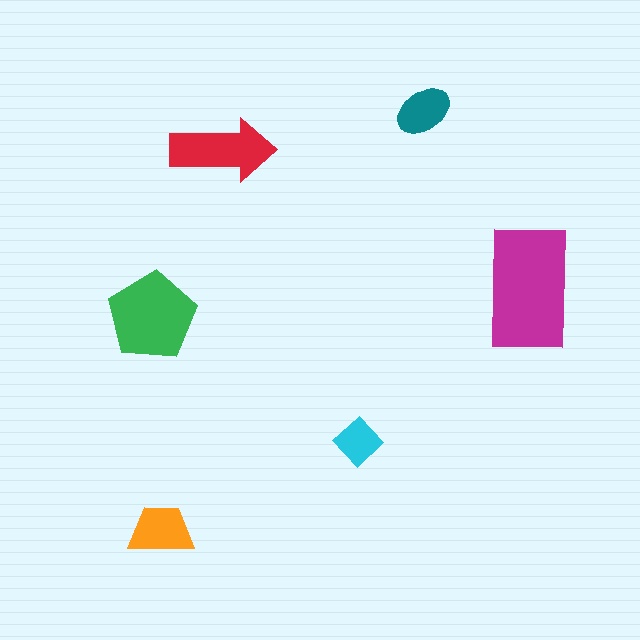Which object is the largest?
The magenta rectangle.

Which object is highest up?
The teal ellipse is topmost.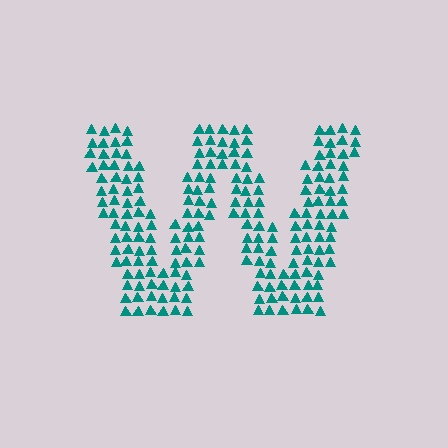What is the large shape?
The large shape is the letter W.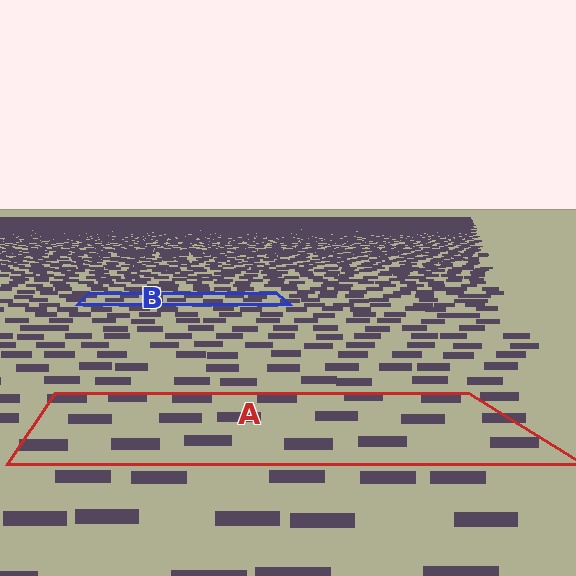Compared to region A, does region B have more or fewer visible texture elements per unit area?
Region B has more texture elements per unit area — they are packed more densely because it is farther away.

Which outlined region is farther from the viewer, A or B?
Region B is farther from the viewer — the texture elements inside it appear smaller and more densely packed.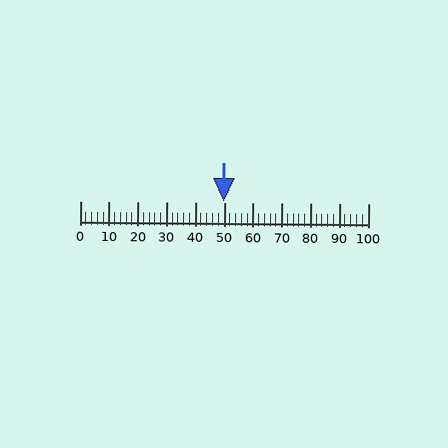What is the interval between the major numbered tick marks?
The major tick marks are spaced 10 units apart.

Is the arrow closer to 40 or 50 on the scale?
The arrow is closer to 50.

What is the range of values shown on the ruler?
The ruler shows values from 0 to 100.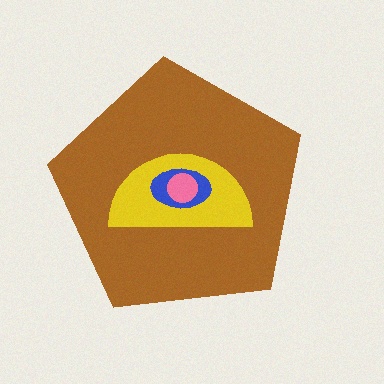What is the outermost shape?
The brown pentagon.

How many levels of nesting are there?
4.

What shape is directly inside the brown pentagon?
The yellow semicircle.